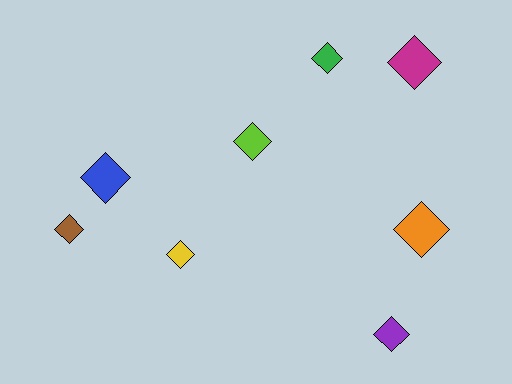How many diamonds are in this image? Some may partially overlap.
There are 8 diamonds.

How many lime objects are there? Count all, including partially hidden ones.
There is 1 lime object.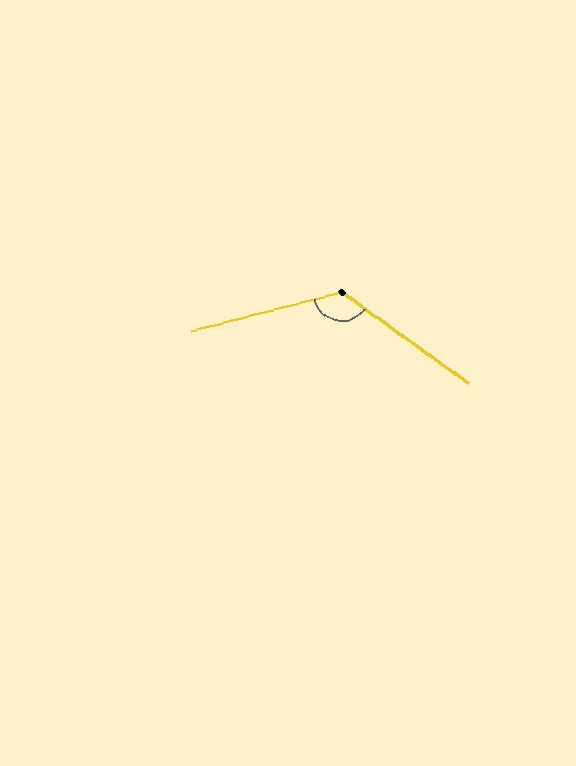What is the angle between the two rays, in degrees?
Approximately 130 degrees.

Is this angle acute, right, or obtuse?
It is obtuse.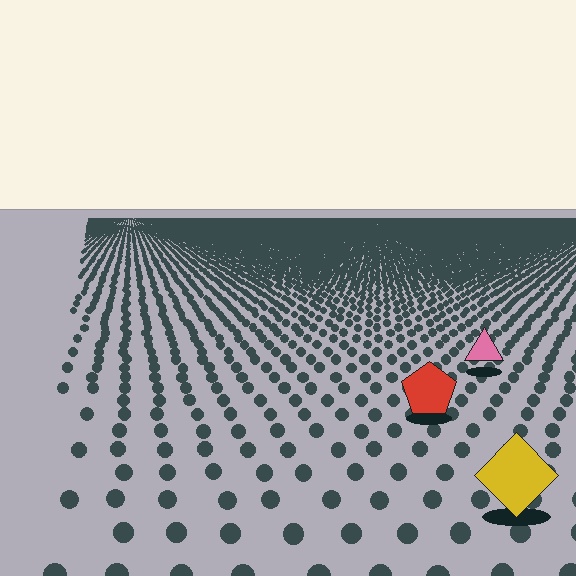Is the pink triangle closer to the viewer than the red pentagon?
No. The red pentagon is closer — you can tell from the texture gradient: the ground texture is coarser near it.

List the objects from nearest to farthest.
From nearest to farthest: the yellow diamond, the red pentagon, the pink triangle.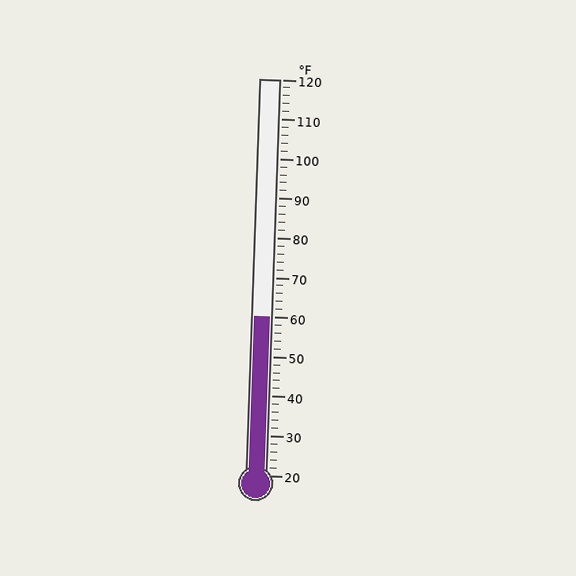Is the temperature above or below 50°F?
The temperature is above 50°F.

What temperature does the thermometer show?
The thermometer shows approximately 60°F.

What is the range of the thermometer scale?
The thermometer scale ranges from 20°F to 120°F.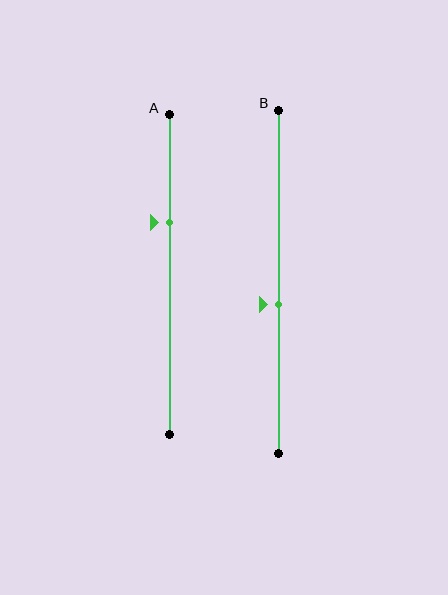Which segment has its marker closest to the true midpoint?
Segment B has its marker closest to the true midpoint.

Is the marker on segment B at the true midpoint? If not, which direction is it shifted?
No, the marker on segment B is shifted downward by about 7% of the segment length.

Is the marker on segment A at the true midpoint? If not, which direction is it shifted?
No, the marker on segment A is shifted upward by about 16% of the segment length.